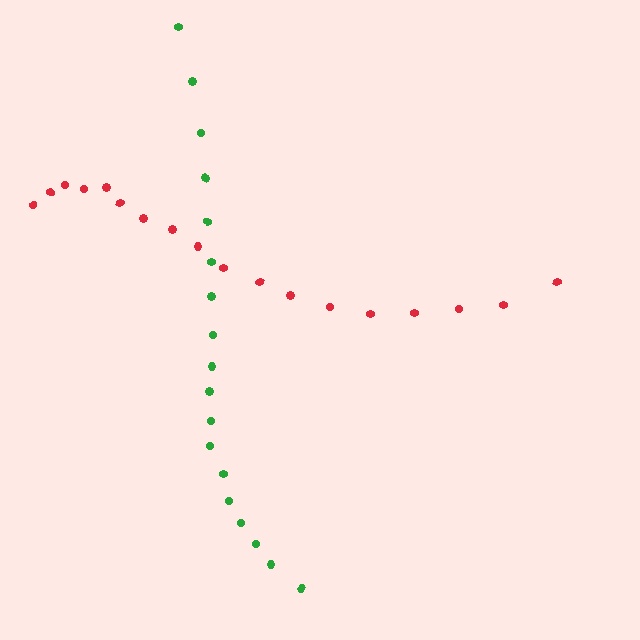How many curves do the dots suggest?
There are 2 distinct paths.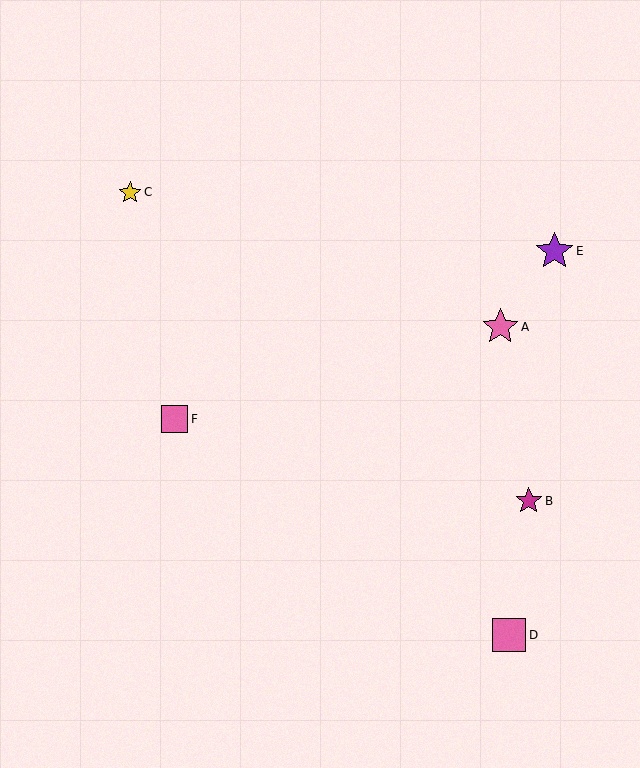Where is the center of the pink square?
The center of the pink square is at (175, 419).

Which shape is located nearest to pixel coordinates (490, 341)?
The pink star (labeled A) at (500, 327) is nearest to that location.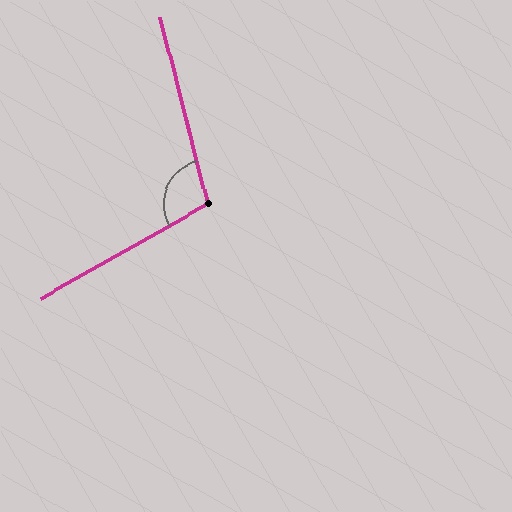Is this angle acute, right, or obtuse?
It is obtuse.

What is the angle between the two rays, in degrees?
Approximately 106 degrees.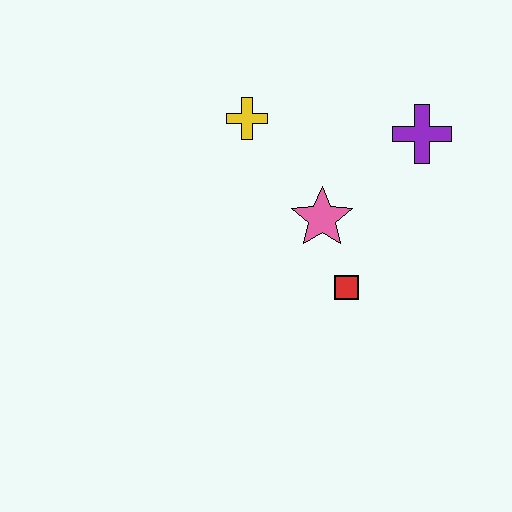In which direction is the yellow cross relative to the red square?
The yellow cross is above the red square.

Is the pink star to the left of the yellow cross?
No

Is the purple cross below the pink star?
No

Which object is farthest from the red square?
The yellow cross is farthest from the red square.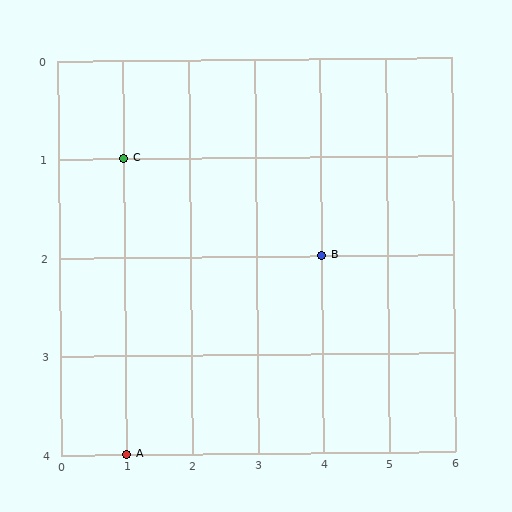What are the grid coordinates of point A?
Point A is at grid coordinates (1, 4).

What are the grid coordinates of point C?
Point C is at grid coordinates (1, 1).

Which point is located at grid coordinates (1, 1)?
Point C is at (1, 1).